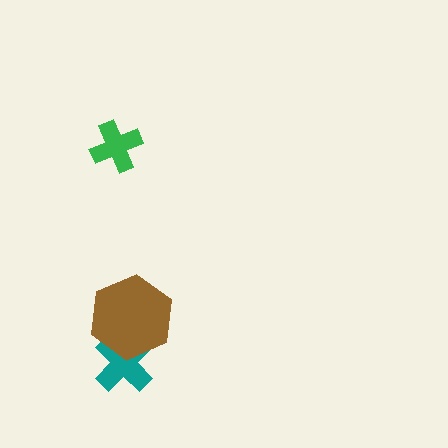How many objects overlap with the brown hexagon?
1 object overlaps with the brown hexagon.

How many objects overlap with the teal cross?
1 object overlaps with the teal cross.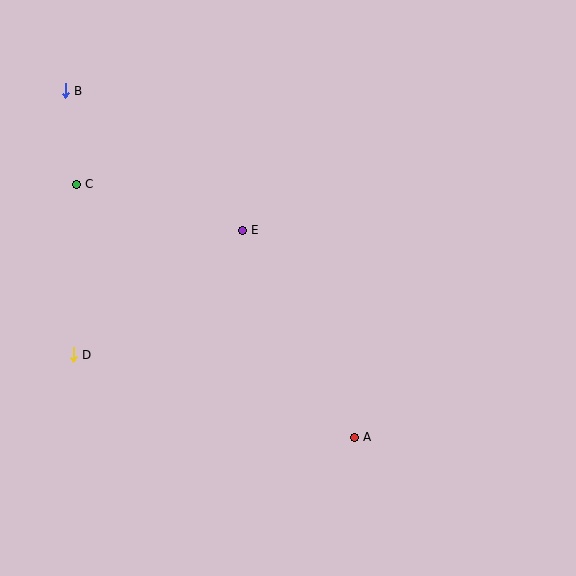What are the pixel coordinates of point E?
Point E is at (242, 230).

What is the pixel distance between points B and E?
The distance between B and E is 226 pixels.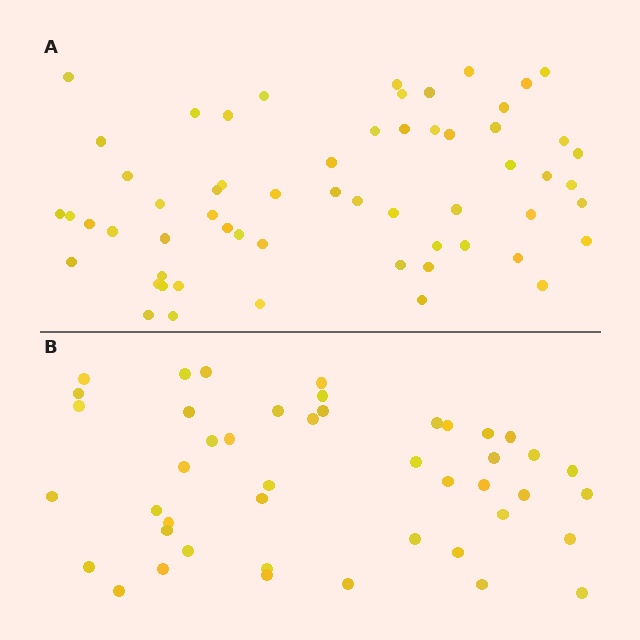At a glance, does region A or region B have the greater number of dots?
Region A (the top region) has more dots.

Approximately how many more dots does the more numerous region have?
Region A has approximately 15 more dots than region B.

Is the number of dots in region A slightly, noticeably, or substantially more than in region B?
Region A has noticeably more, but not dramatically so. The ratio is roughly 1.3 to 1.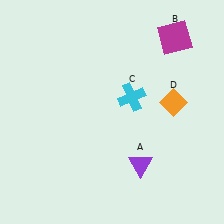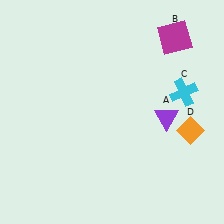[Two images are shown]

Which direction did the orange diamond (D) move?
The orange diamond (D) moved down.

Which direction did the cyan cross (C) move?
The cyan cross (C) moved right.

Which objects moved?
The objects that moved are: the purple triangle (A), the cyan cross (C), the orange diamond (D).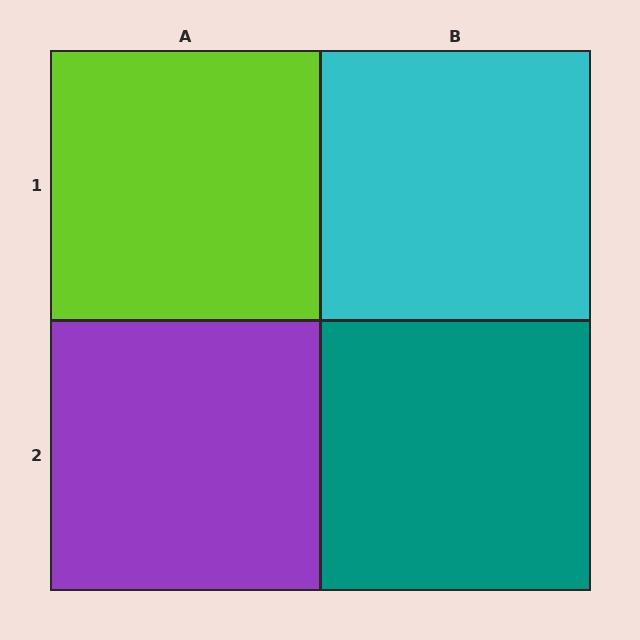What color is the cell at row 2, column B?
Teal.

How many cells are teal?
1 cell is teal.